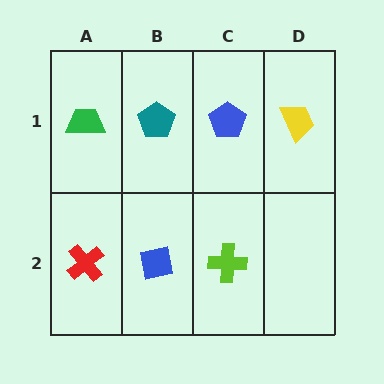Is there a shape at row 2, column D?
No, that cell is empty.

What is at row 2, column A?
A red cross.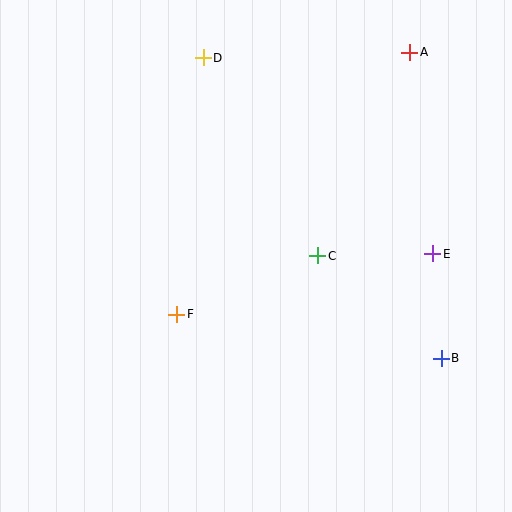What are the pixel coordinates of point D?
Point D is at (203, 58).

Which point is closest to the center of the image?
Point C at (318, 256) is closest to the center.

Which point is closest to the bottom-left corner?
Point F is closest to the bottom-left corner.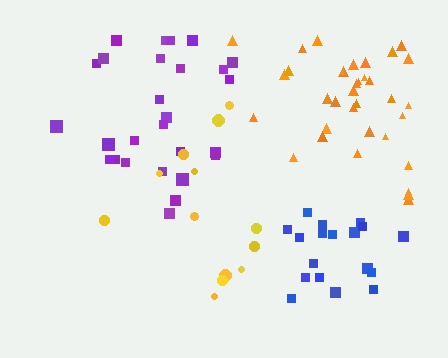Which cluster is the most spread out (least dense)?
Yellow.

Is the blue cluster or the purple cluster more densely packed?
Blue.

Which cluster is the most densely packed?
Blue.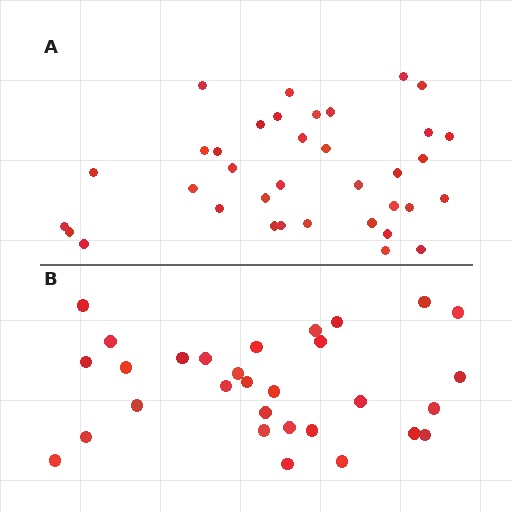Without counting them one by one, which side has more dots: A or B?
Region A (the top region) has more dots.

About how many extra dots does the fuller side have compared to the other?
Region A has about 6 more dots than region B.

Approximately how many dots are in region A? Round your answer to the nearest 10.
About 40 dots. (The exact count is 36, which rounds to 40.)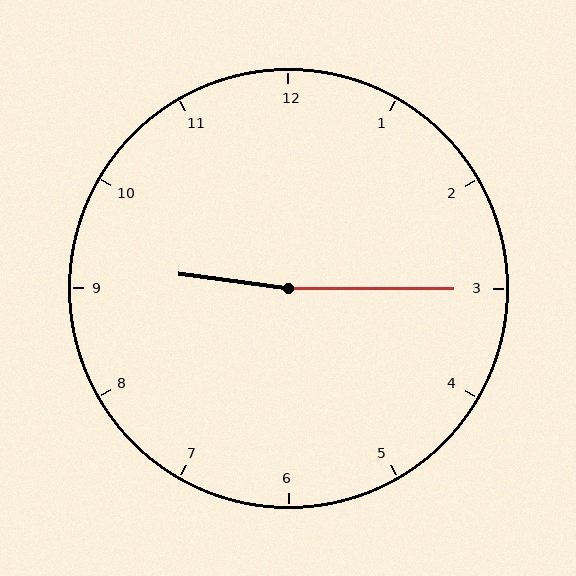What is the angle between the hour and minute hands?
Approximately 172 degrees.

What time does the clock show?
9:15.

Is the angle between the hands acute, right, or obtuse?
It is obtuse.